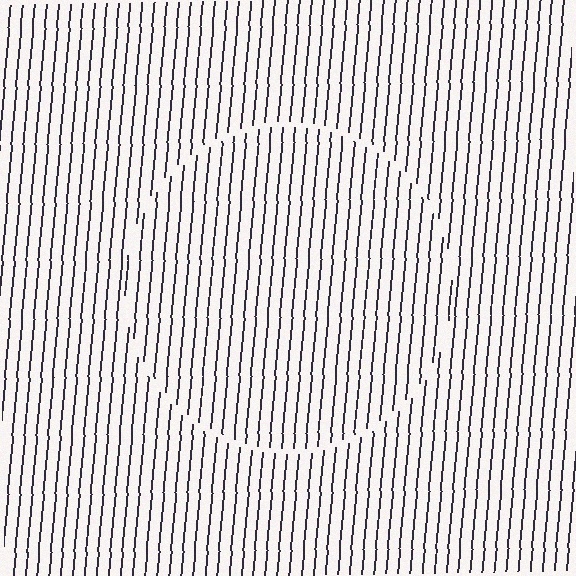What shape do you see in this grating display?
An illusory circle. The interior of the shape contains the same grating, shifted by half a period — the contour is defined by the phase discontinuity where line-ends from the inner and outer gratings abut.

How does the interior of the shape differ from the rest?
The interior of the shape contains the same grating, shifted by half a period — the contour is defined by the phase discontinuity where line-ends from the inner and outer gratings abut.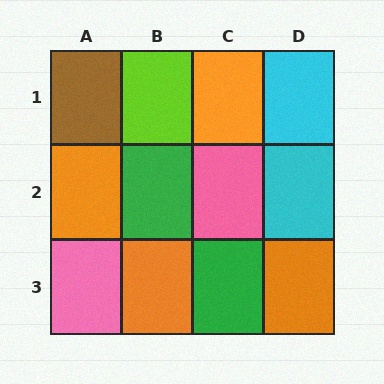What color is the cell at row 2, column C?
Pink.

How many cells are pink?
2 cells are pink.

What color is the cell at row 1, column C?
Orange.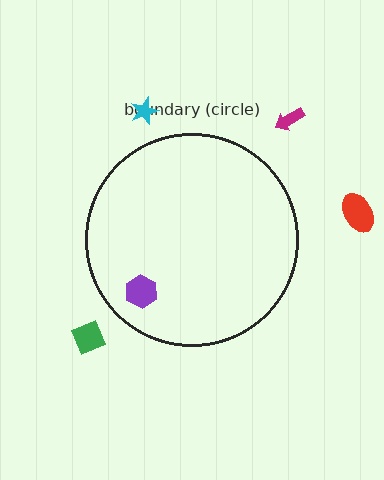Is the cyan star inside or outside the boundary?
Outside.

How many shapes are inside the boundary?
1 inside, 4 outside.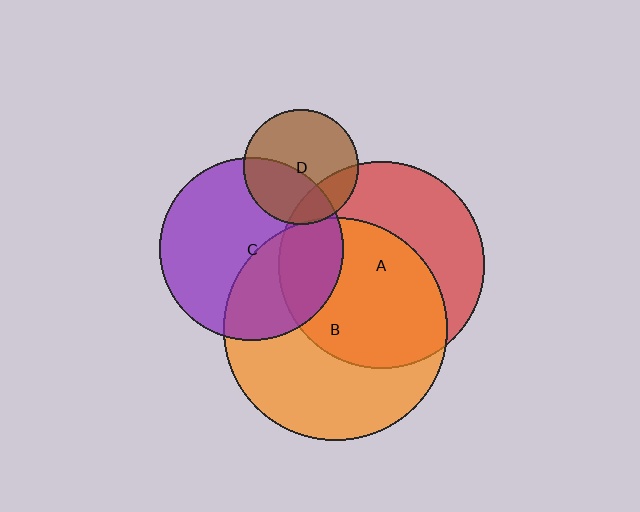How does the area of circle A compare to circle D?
Approximately 3.2 times.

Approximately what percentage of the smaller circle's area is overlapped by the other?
Approximately 20%.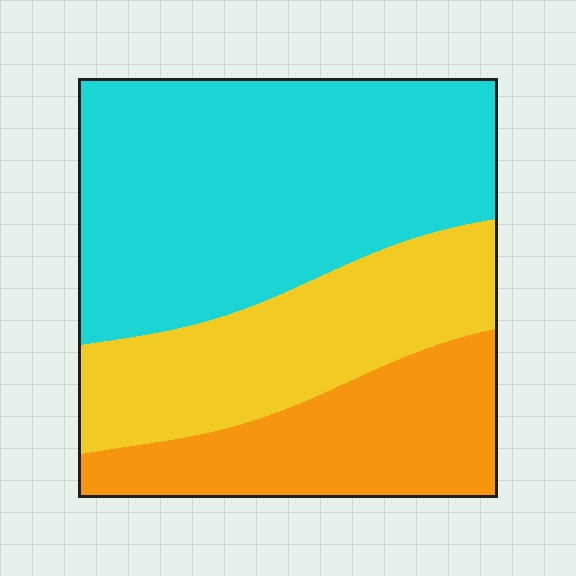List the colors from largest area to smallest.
From largest to smallest: cyan, yellow, orange.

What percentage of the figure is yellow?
Yellow covers roughly 25% of the figure.